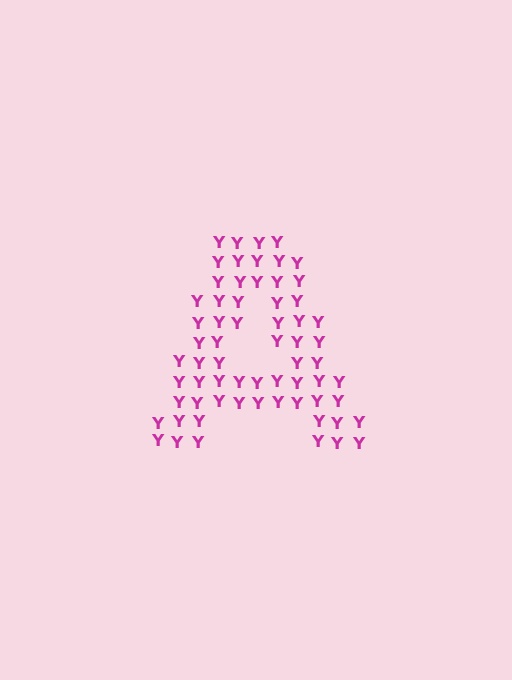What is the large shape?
The large shape is the letter A.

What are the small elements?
The small elements are letter Y's.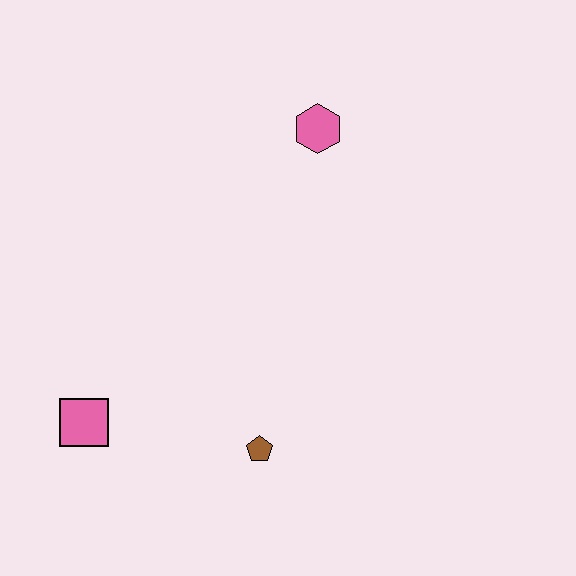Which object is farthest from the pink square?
The pink hexagon is farthest from the pink square.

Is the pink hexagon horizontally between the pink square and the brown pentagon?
No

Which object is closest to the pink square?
The brown pentagon is closest to the pink square.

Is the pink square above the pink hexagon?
No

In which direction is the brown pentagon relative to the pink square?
The brown pentagon is to the right of the pink square.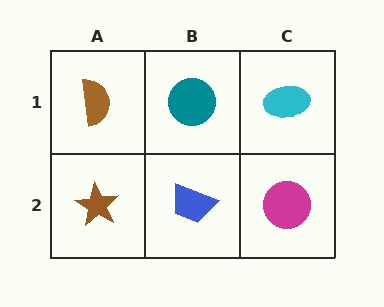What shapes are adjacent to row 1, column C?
A magenta circle (row 2, column C), a teal circle (row 1, column B).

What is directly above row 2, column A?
A brown semicircle.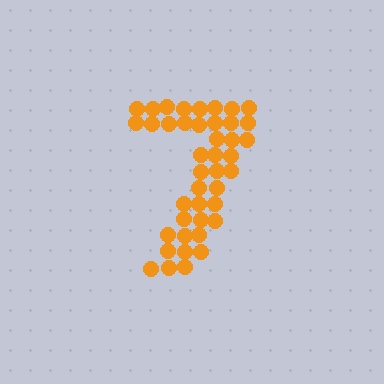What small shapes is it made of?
It is made of small circles.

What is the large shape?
The large shape is the digit 7.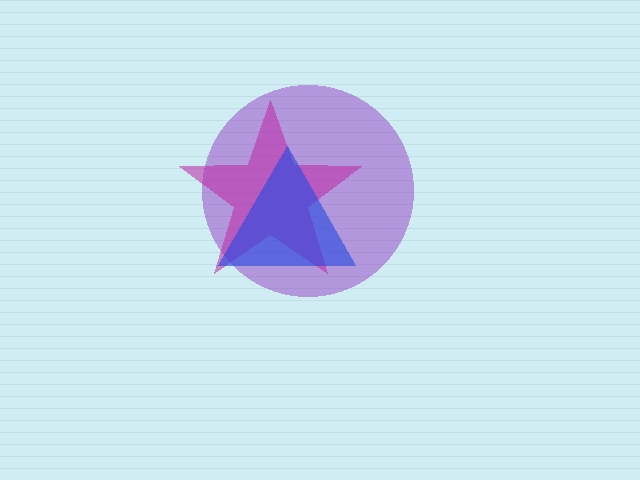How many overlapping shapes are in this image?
There are 3 overlapping shapes in the image.